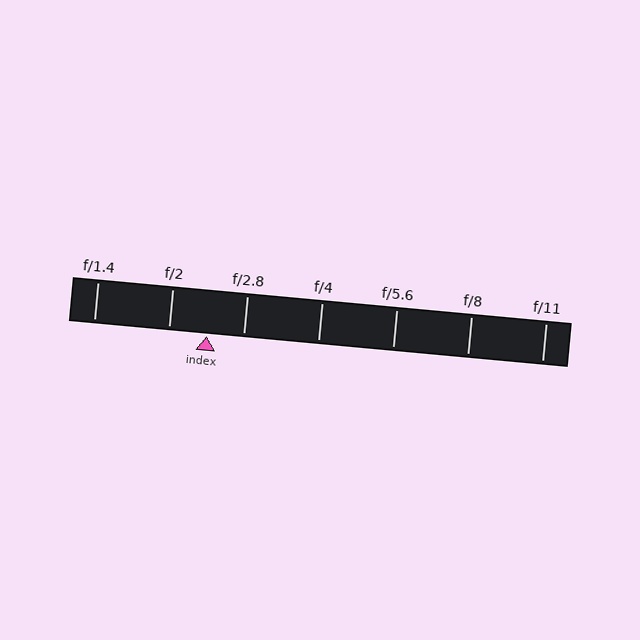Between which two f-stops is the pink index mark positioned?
The index mark is between f/2 and f/2.8.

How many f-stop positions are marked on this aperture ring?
There are 7 f-stop positions marked.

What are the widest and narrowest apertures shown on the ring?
The widest aperture shown is f/1.4 and the narrowest is f/11.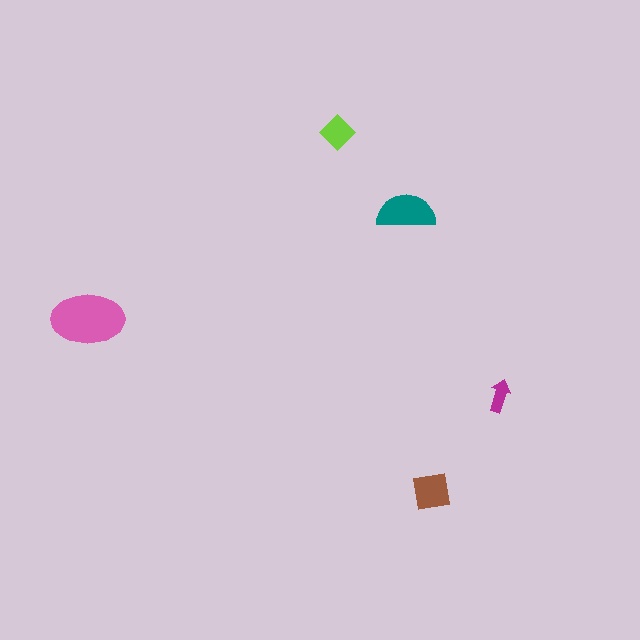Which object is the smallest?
The magenta arrow.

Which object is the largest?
The pink ellipse.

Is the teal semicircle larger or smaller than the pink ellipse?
Smaller.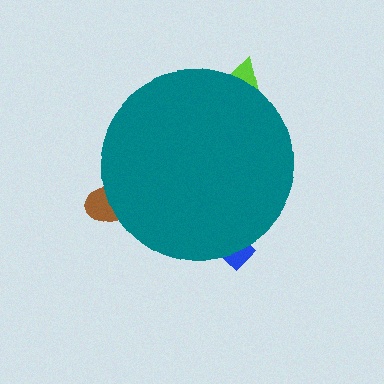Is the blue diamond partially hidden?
Yes, the blue diamond is partially hidden behind the teal circle.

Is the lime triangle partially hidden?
Yes, the lime triangle is partially hidden behind the teal circle.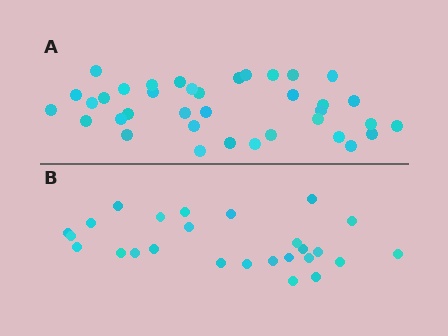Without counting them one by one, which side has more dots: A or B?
Region A (the top region) has more dots.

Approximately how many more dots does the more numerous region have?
Region A has roughly 12 or so more dots than region B.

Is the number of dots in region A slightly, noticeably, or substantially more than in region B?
Region A has noticeably more, but not dramatically so. The ratio is roughly 1.4 to 1.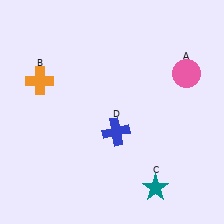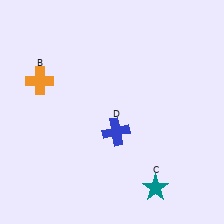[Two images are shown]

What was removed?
The pink circle (A) was removed in Image 2.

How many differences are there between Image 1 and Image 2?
There is 1 difference between the two images.